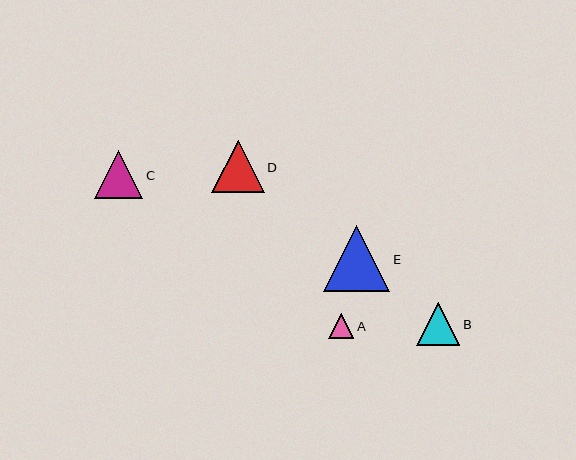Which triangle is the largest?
Triangle E is the largest with a size of approximately 67 pixels.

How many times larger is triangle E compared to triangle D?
Triangle E is approximately 1.3 times the size of triangle D.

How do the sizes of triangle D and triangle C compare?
Triangle D and triangle C are approximately the same size.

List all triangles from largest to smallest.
From largest to smallest: E, D, C, B, A.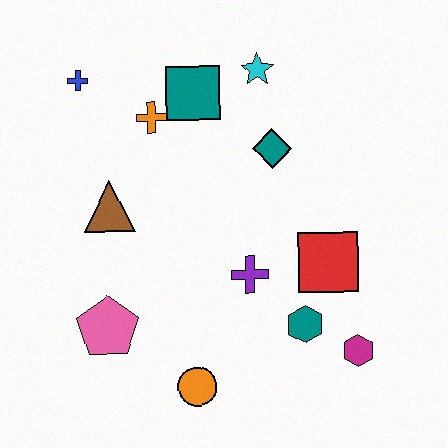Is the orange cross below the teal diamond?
No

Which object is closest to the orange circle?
The pink pentagon is closest to the orange circle.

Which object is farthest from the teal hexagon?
The blue cross is farthest from the teal hexagon.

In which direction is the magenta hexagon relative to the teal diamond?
The magenta hexagon is below the teal diamond.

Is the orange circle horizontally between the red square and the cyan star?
No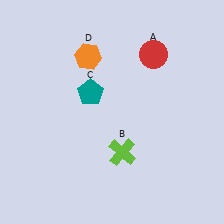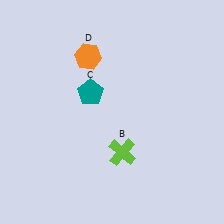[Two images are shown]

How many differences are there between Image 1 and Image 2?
There is 1 difference between the two images.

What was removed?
The red circle (A) was removed in Image 2.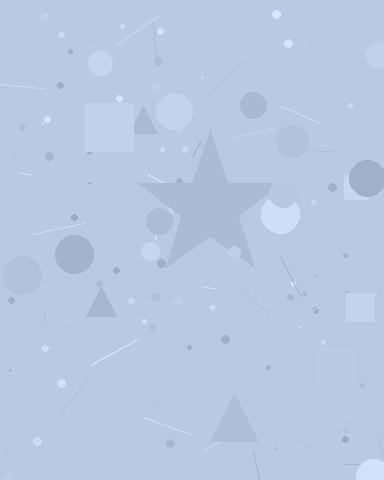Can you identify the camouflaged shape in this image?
The camouflaged shape is a star.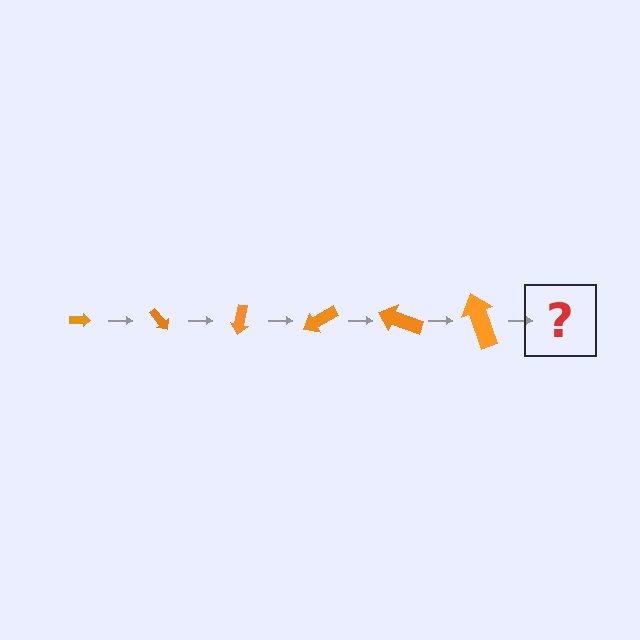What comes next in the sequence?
The next element should be an arrow, larger than the previous one and rotated 300 degrees from the start.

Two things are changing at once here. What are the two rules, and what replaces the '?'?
The two rules are that the arrow grows larger each step and it rotates 50 degrees each step. The '?' should be an arrow, larger than the previous one and rotated 300 degrees from the start.